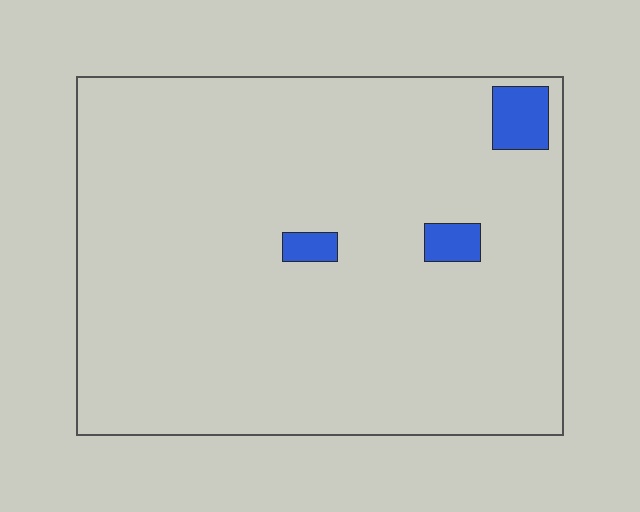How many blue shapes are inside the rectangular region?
3.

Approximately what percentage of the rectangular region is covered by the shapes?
Approximately 5%.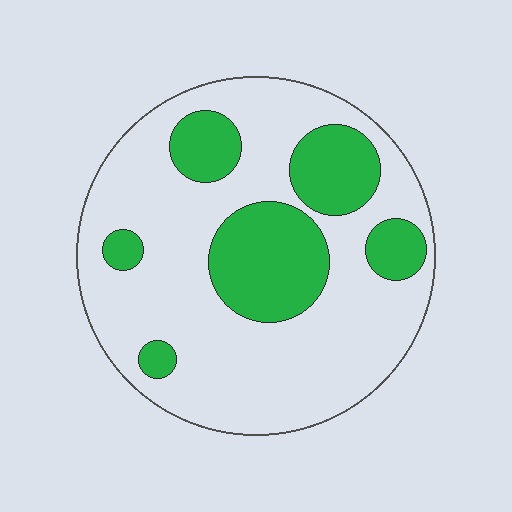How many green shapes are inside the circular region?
6.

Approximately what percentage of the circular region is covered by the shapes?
Approximately 30%.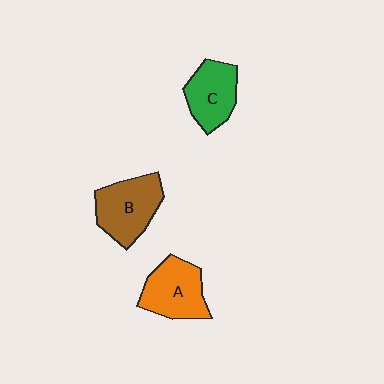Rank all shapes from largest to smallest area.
From largest to smallest: B (brown), A (orange), C (green).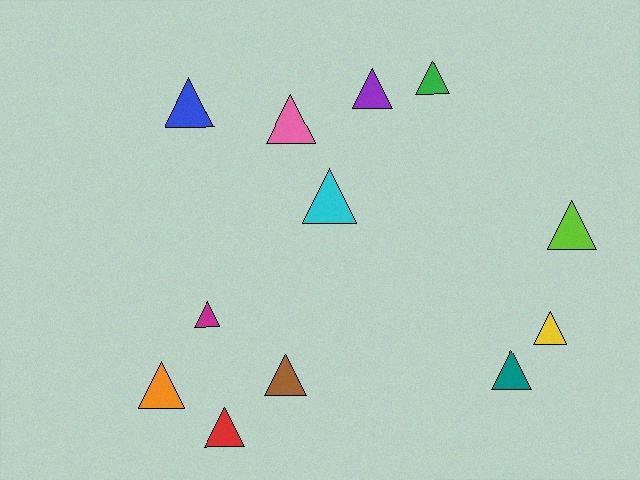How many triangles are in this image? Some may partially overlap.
There are 12 triangles.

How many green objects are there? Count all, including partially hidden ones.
There is 1 green object.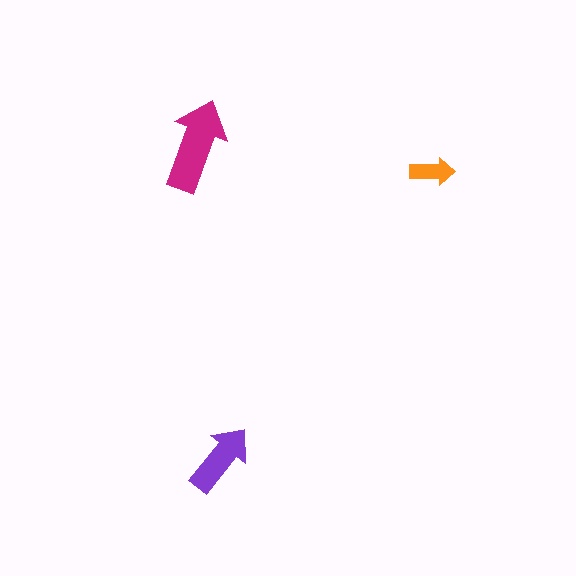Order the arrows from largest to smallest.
the magenta one, the purple one, the orange one.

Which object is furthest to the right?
The orange arrow is rightmost.